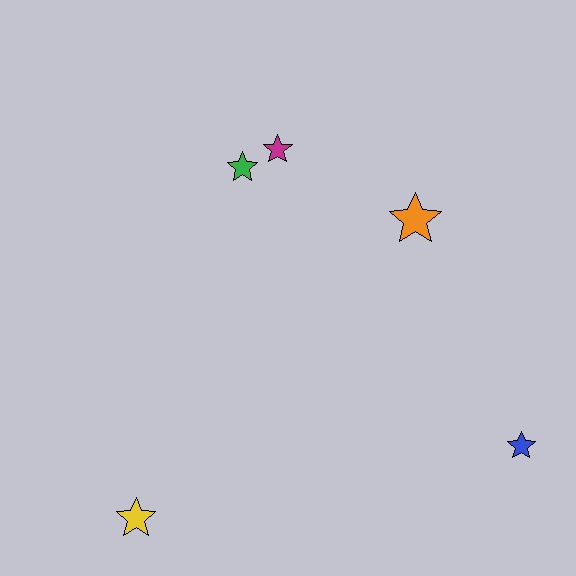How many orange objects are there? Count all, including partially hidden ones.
There is 1 orange object.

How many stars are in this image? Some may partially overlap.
There are 5 stars.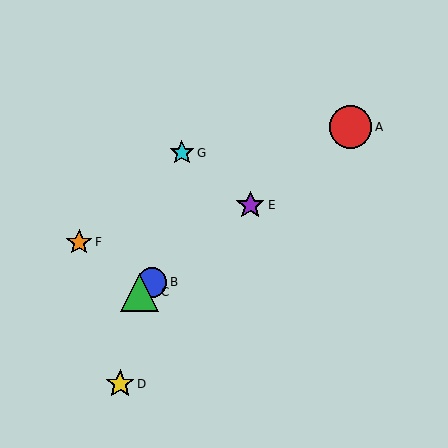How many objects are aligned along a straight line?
4 objects (A, B, C, E) are aligned along a straight line.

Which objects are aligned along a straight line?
Objects A, B, C, E are aligned along a straight line.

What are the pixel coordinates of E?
Object E is at (250, 205).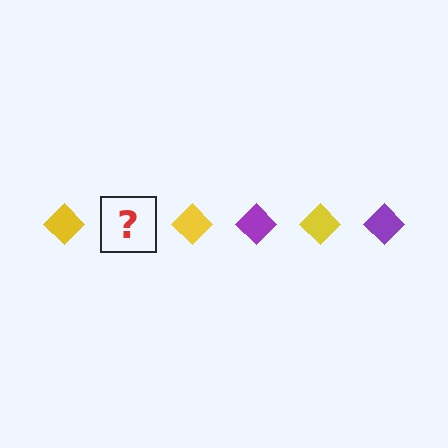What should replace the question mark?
The question mark should be replaced with a purple diamond.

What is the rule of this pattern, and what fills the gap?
The rule is that the pattern cycles through yellow, purple diamonds. The gap should be filled with a purple diamond.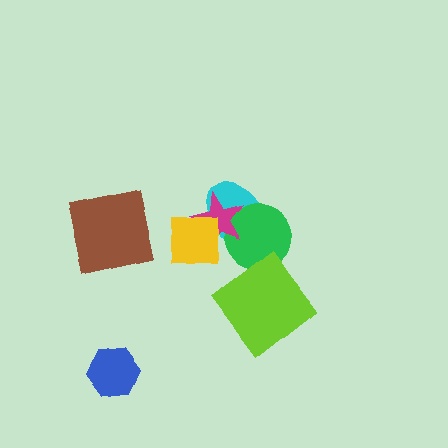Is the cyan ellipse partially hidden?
Yes, it is partially covered by another shape.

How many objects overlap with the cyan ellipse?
3 objects overlap with the cyan ellipse.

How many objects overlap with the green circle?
2 objects overlap with the green circle.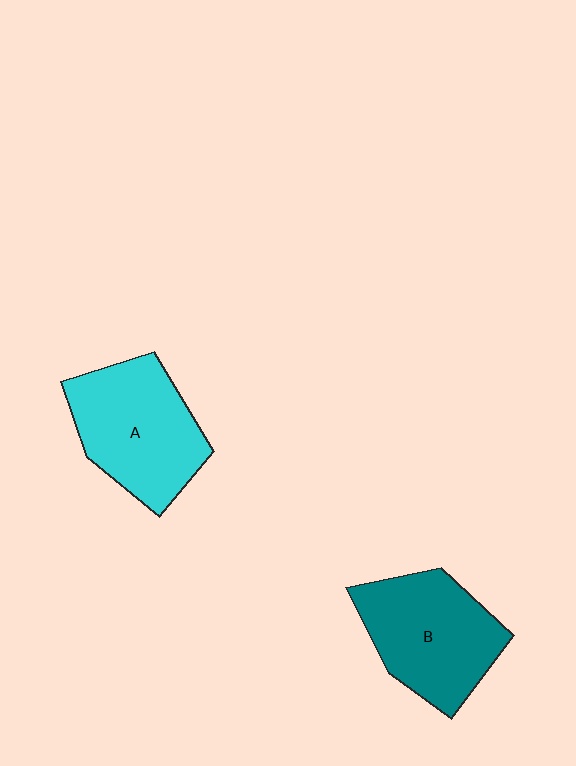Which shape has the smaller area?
Shape B (teal).